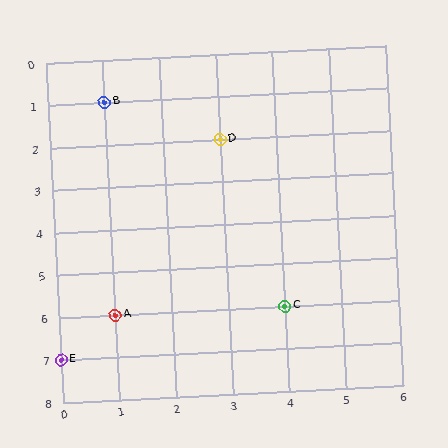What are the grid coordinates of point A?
Point A is at grid coordinates (1, 6).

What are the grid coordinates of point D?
Point D is at grid coordinates (3, 2).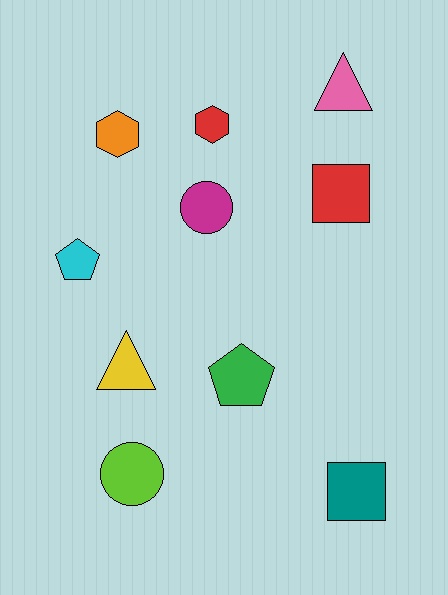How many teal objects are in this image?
There is 1 teal object.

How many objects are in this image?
There are 10 objects.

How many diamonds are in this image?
There are no diamonds.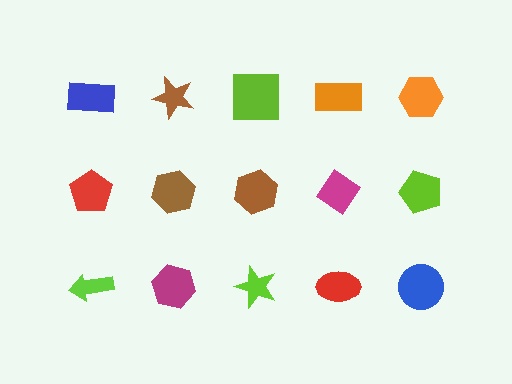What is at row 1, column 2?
A brown star.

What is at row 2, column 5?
A lime pentagon.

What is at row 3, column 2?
A magenta hexagon.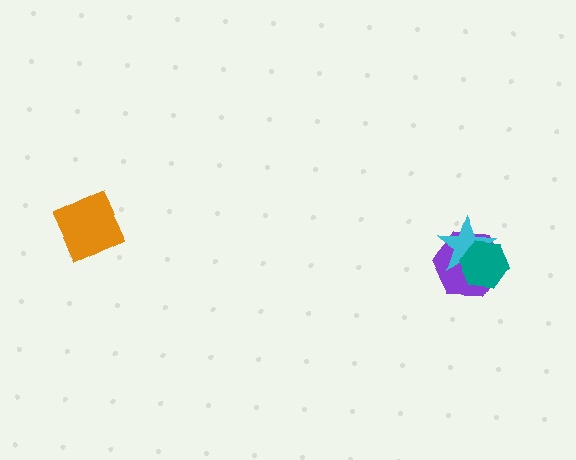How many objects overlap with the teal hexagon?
2 objects overlap with the teal hexagon.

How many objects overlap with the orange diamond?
0 objects overlap with the orange diamond.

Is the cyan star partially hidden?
Yes, it is partially covered by another shape.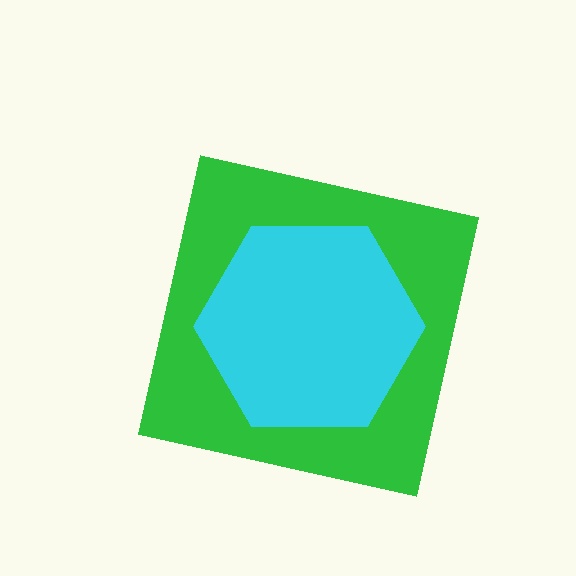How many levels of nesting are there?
2.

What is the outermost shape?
The green square.